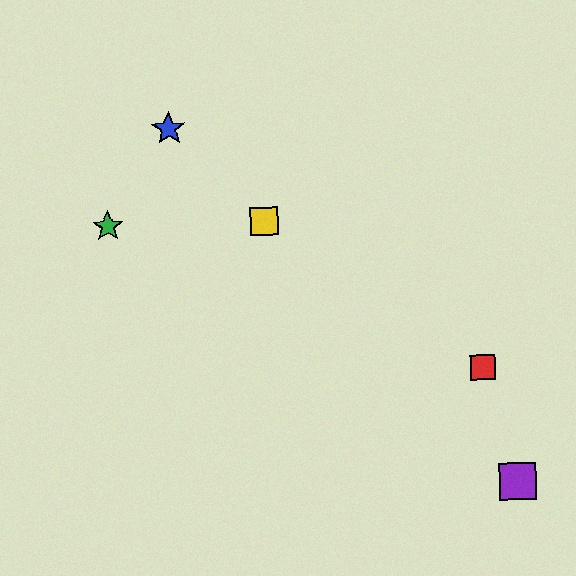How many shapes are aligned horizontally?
2 shapes (the green star, the yellow square) are aligned horizontally.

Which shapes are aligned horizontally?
The green star, the yellow square are aligned horizontally.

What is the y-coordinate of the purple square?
The purple square is at y≈481.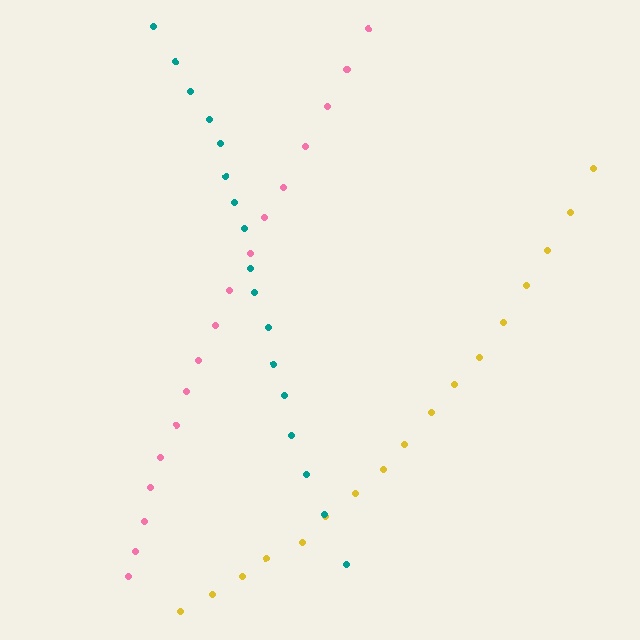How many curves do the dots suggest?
There are 3 distinct paths.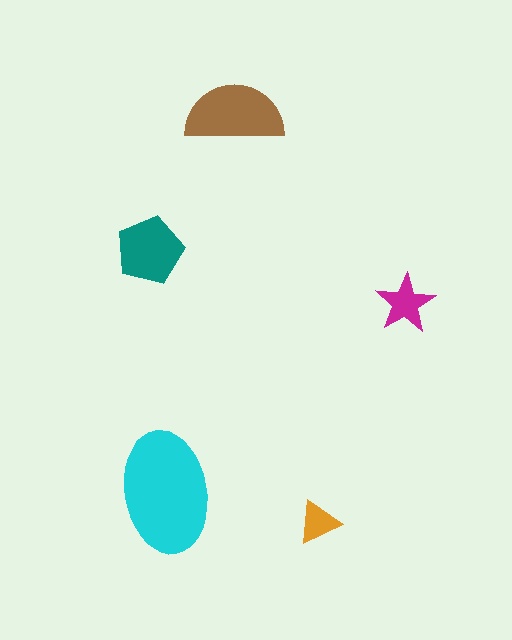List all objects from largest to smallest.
The cyan ellipse, the brown semicircle, the teal pentagon, the magenta star, the orange triangle.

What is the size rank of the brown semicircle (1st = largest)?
2nd.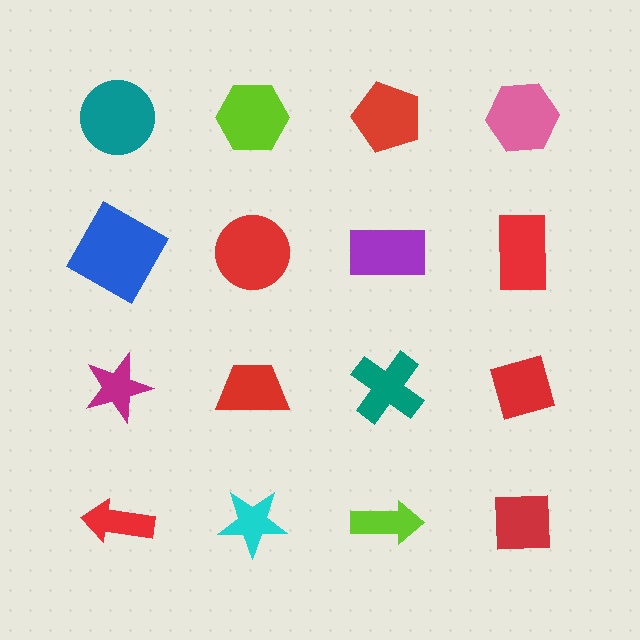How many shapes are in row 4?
4 shapes.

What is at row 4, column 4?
A red square.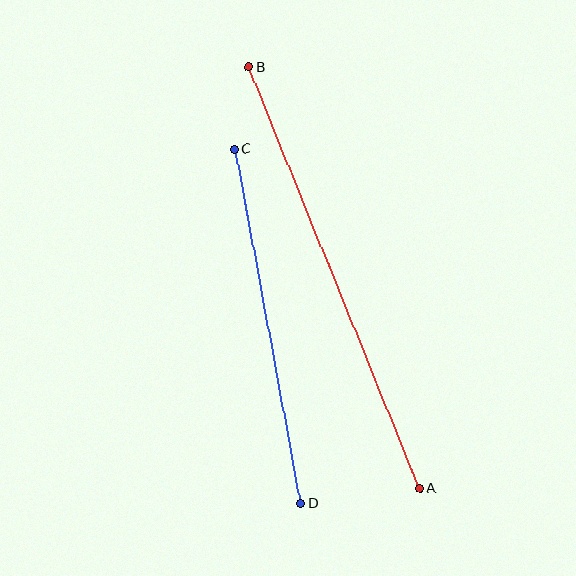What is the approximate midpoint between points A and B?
The midpoint is at approximately (334, 278) pixels.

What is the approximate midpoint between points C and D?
The midpoint is at approximately (267, 326) pixels.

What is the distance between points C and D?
The distance is approximately 360 pixels.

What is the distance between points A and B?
The distance is approximately 455 pixels.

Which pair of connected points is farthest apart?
Points A and B are farthest apart.